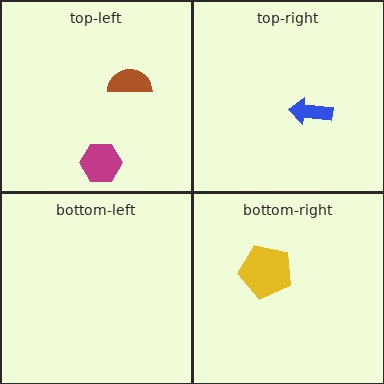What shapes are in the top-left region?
The brown semicircle, the magenta hexagon.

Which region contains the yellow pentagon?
The bottom-right region.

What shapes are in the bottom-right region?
The yellow pentagon.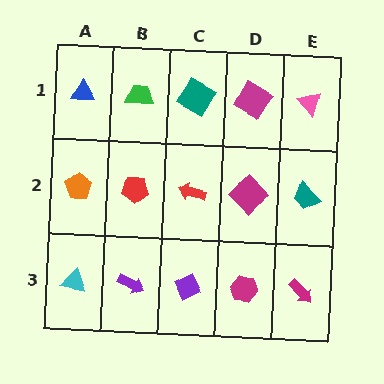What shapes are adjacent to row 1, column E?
A teal trapezoid (row 2, column E), a magenta square (row 1, column D).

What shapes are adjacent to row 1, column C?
A red arrow (row 2, column C), a green trapezoid (row 1, column B), a magenta square (row 1, column D).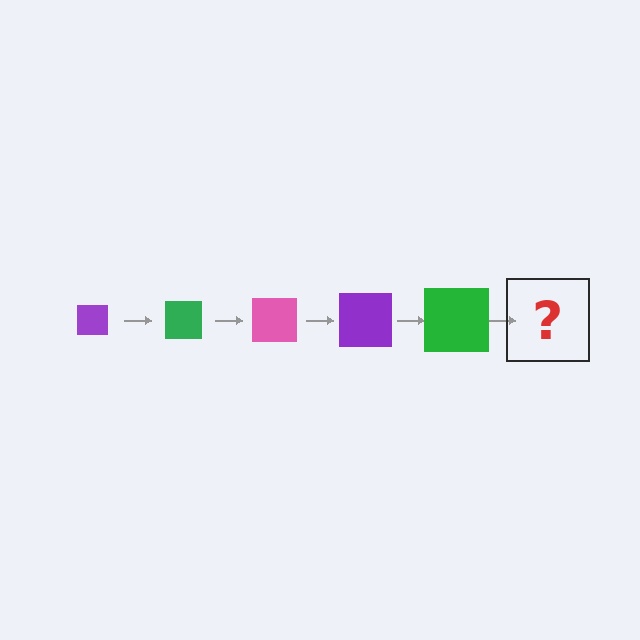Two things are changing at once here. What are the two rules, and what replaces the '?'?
The two rules are that the square grows larger each step and the color cycles through purple, green, and pink. The '?' should be a pink square, larger than the previous one.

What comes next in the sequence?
The next element should be a pink square, larger than the previous one.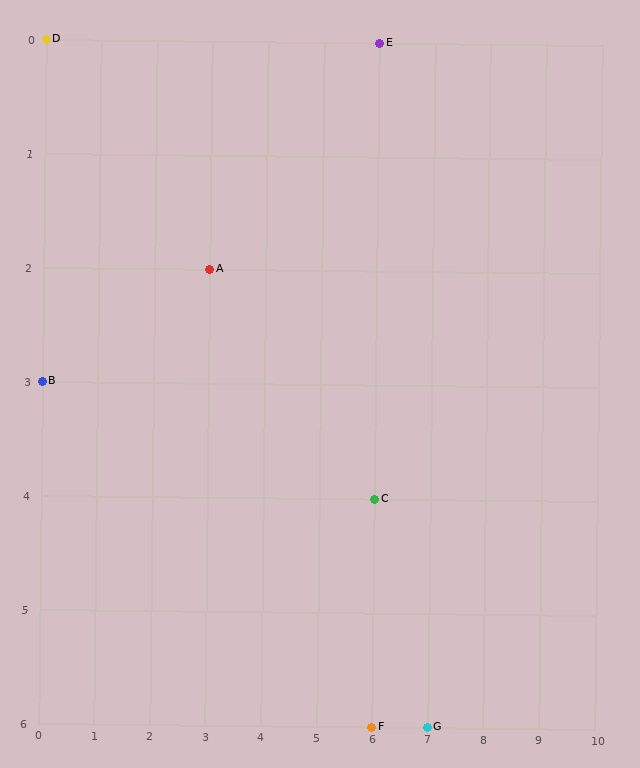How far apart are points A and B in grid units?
Points A and B are 3 columns and 1 row apart (about 3.2 grid units diagonally).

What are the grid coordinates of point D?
Point D is at grid coordinates (0, 0).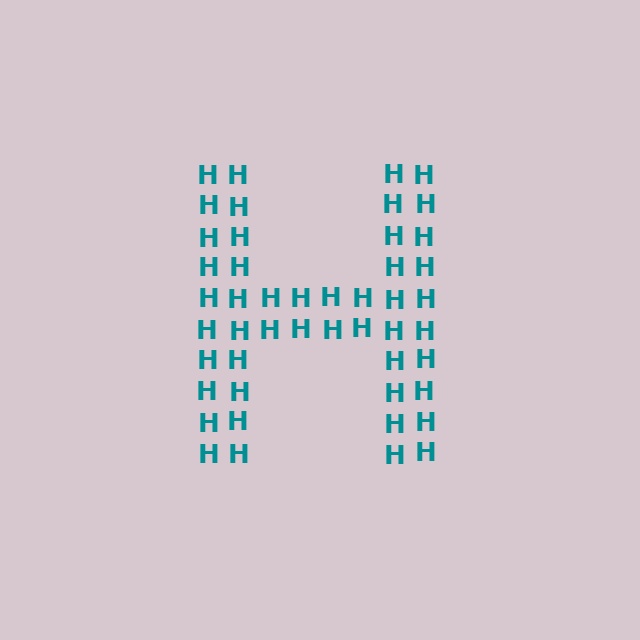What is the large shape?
The large shape is the letter H.